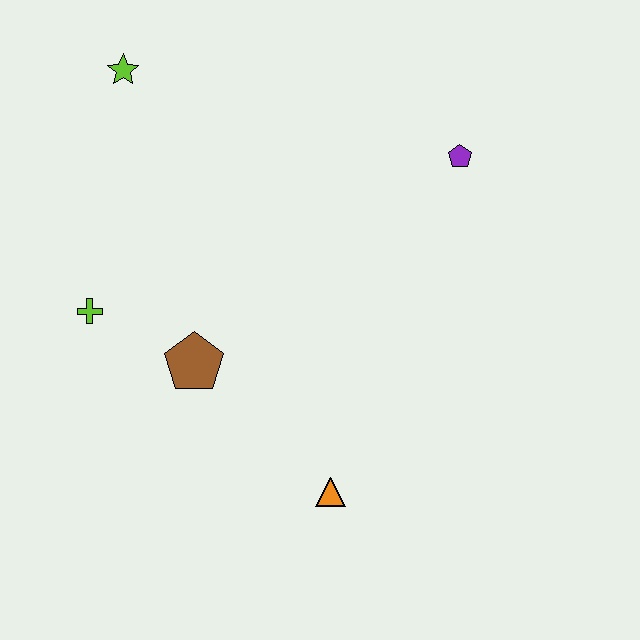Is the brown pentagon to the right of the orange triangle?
No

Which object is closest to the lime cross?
The brown pentagon is closest to the lime cross.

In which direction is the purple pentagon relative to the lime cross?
The purple pentagon is to the right of the lime cross.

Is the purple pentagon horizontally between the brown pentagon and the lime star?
No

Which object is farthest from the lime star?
The orange triangle is farthest from the lime star.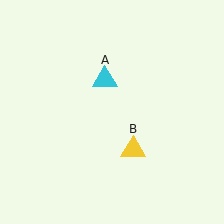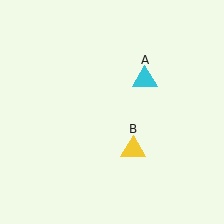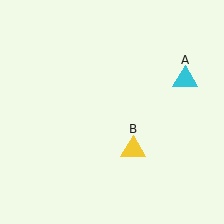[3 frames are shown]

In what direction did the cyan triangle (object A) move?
The cyan triangle (object A) moved right.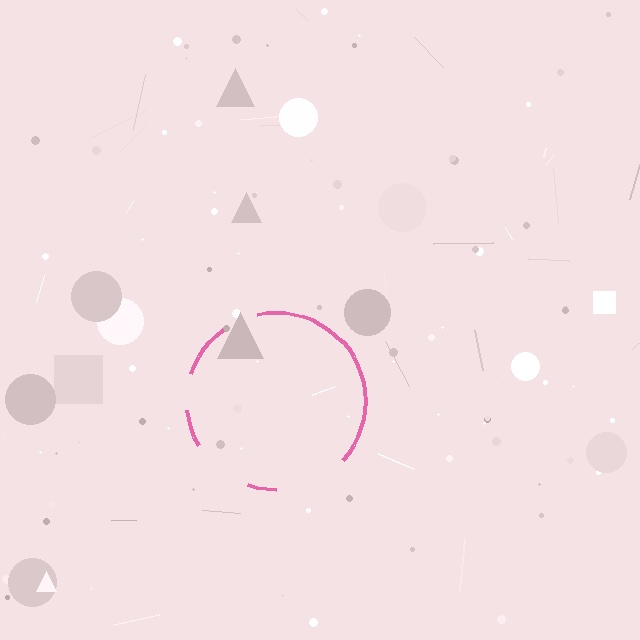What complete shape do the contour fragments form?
The contour fragments form a circle.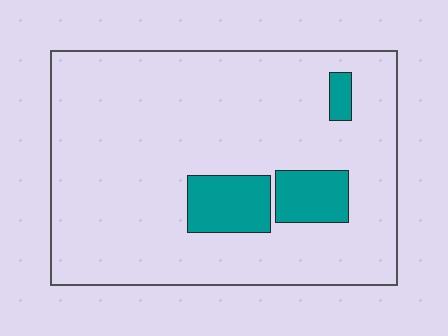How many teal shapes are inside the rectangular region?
3.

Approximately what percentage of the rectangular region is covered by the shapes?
Approximately 10%.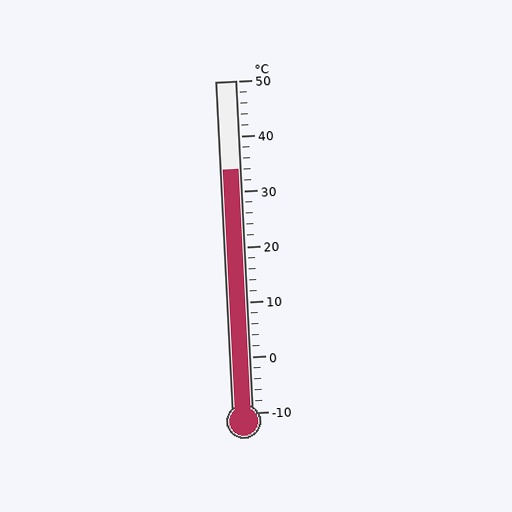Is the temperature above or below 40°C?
The temperature is below 40°C.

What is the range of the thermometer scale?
The thermometer scale ranges from -10°C to 50°C.